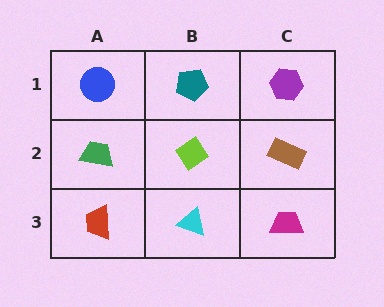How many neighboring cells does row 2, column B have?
4.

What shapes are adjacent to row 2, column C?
A purple hexagon (row 1, column C), a magenta trapezoid (row 3, column C), a lime diamond (row 2, column B).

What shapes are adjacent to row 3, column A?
A green trapezoid (row 2, column A), a cyan triangle (row 3, column B).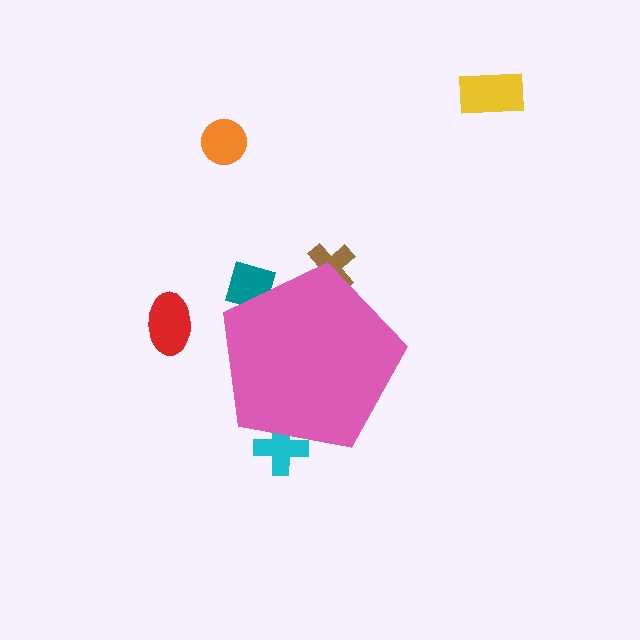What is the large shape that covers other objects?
A pink pentagon.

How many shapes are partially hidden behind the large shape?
3 shapes are partially hidden.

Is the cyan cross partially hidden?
Yes, the cyan cross is partially hidden behind the pink pentagon.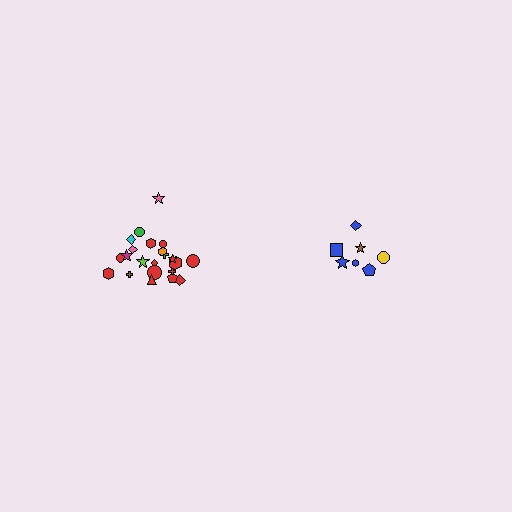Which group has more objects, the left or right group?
The left group.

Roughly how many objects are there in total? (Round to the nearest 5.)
Roughly 30 objects in total.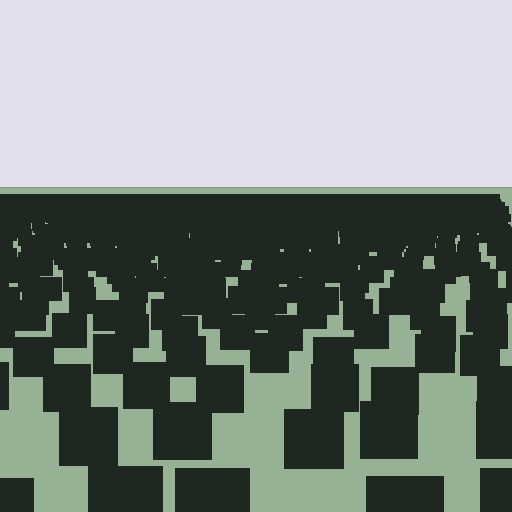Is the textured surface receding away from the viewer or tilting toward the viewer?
The surface is receding away from the viewer. Texture elements get smaller and denser toward the top.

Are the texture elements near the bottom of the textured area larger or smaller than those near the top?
Larger. Near the bottom, elements are closer to the viewer and appear at a bigger on-screen size.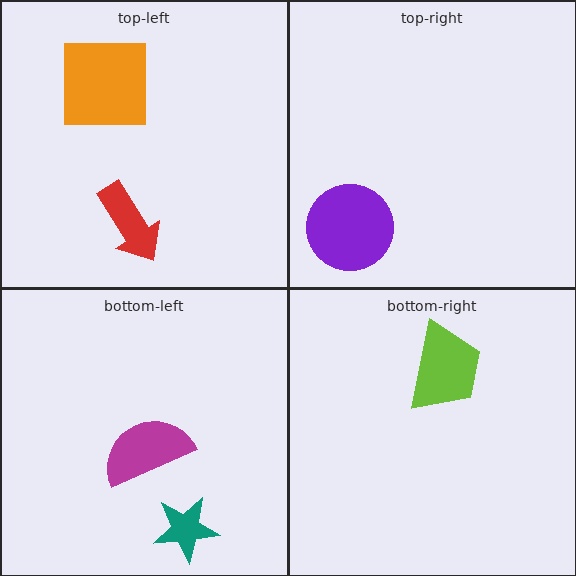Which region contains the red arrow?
The top-left region.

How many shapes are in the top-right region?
1.